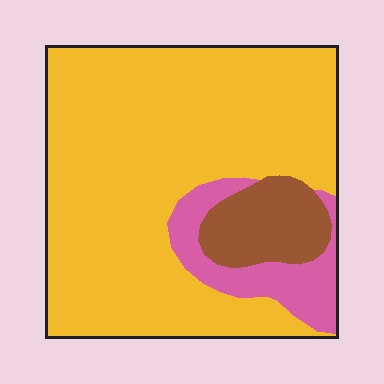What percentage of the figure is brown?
Brown covers around 10% of the figure.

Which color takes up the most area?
Yellow, at roughly 75%.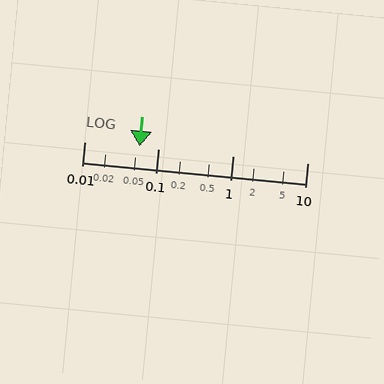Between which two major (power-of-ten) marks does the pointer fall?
The pointer is between 0.01 and 0.1.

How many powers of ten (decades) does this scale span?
The scale spans 3 decades, from 0.01 to 10.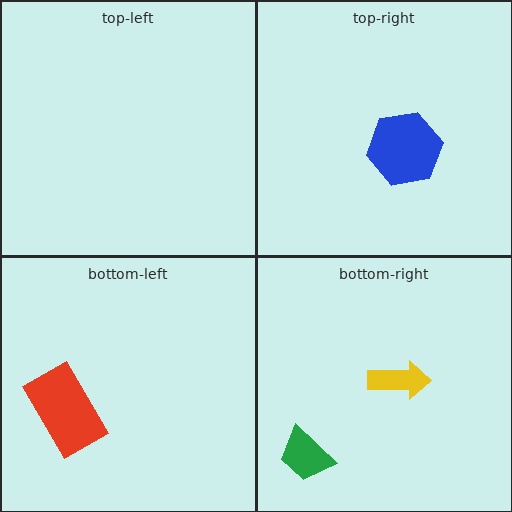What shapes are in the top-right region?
The blue hexagon.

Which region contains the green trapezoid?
The bottom-right region.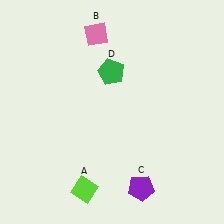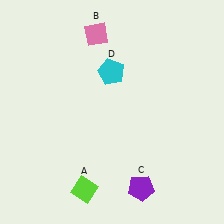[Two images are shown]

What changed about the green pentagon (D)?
In Image 1, D is green. In Image 2, it changed to cyan.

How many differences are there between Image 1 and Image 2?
There is 1 difference between the two images.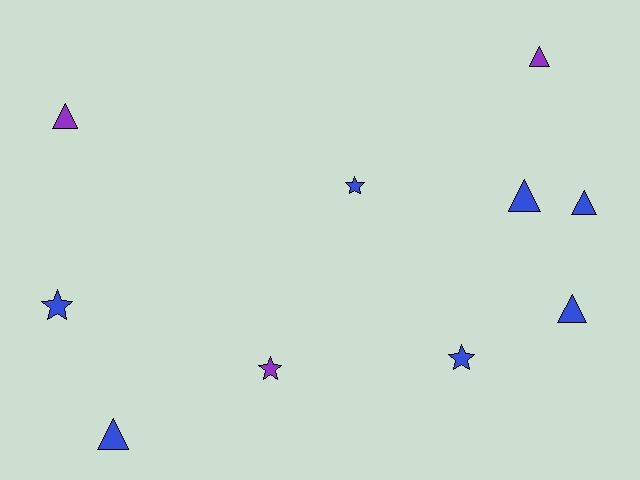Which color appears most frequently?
Blue, with 7 objects.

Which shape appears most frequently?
Triangle, with 6 objects.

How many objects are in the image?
There are 10 objects.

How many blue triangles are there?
There are 4 blue triangles.